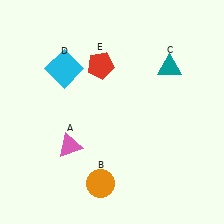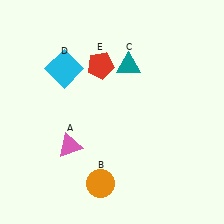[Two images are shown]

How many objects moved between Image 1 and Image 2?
1 object moved between the two images.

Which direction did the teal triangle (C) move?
The teal triangle (C) moved left.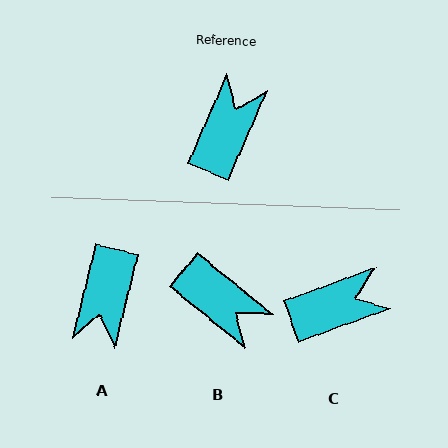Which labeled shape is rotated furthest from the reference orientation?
A, about 171 degrees away.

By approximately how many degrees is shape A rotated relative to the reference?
Approximately 171 degrees clockwise.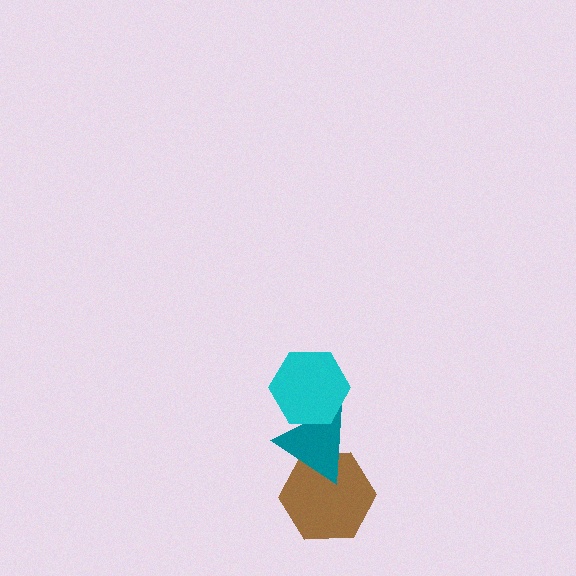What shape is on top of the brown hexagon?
The teal triangle is on top of the brown hexagon.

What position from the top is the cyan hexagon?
The cyan hexagon is 1st from the top.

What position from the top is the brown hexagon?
The brown hexagon is 3rd from the top.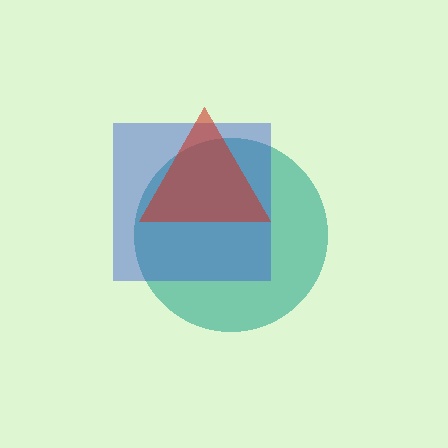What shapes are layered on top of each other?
The layered shapes are: a teal circle, a blue square, a red triangle.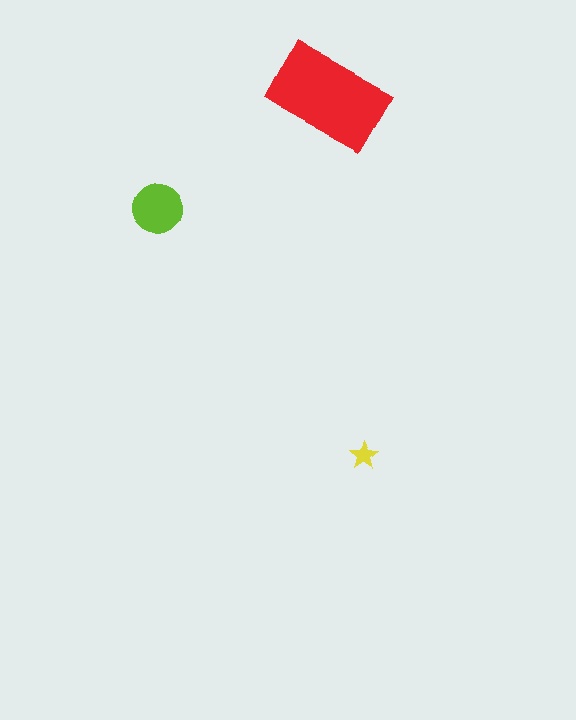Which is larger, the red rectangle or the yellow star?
The red rectangle.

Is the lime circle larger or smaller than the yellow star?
Larger.